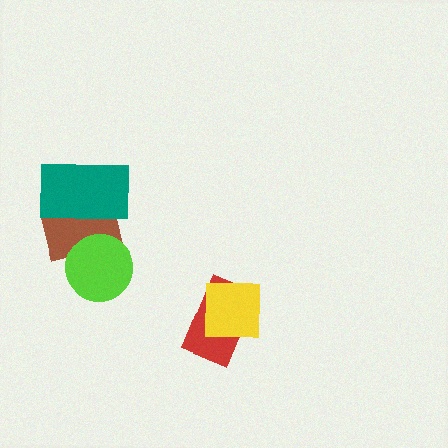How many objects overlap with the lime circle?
1 object overlaps with the lime circle.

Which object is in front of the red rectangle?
The yellow square is in front of the red rectangle.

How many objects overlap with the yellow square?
1 object overlaps with the yellow square.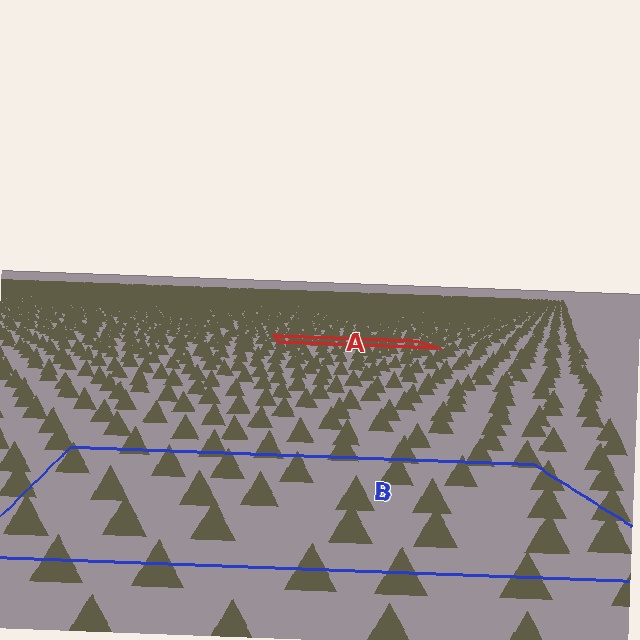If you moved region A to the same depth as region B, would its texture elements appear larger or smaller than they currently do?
They would appear larger. At a closer depth, the same texture elements are projected at a bigger on-screen size.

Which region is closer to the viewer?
Region B is closer. The texture elements there are larger and more spread out.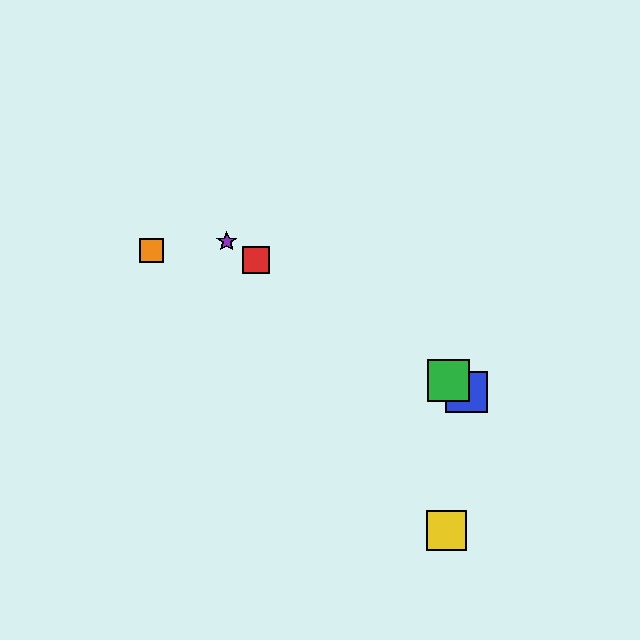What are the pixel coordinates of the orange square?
The orange square is at (152, 250).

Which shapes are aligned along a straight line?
The red square, the blue square, the green square, the purple star are aligned along a straight line.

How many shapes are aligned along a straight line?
4 shapes (the red square, the blue square, the green square, the purple star) are aligned along a straight line.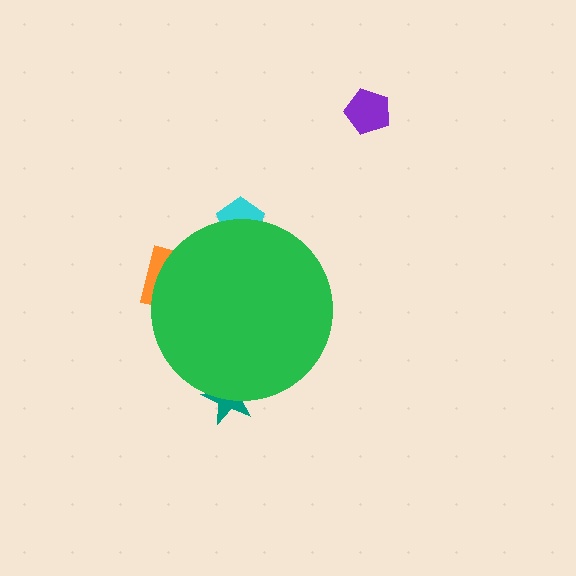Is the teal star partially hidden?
Yes, the teal star is partially hidden behind the green circle.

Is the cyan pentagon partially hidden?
Yes, the cyan pentagon is partially hidden behind the green circle.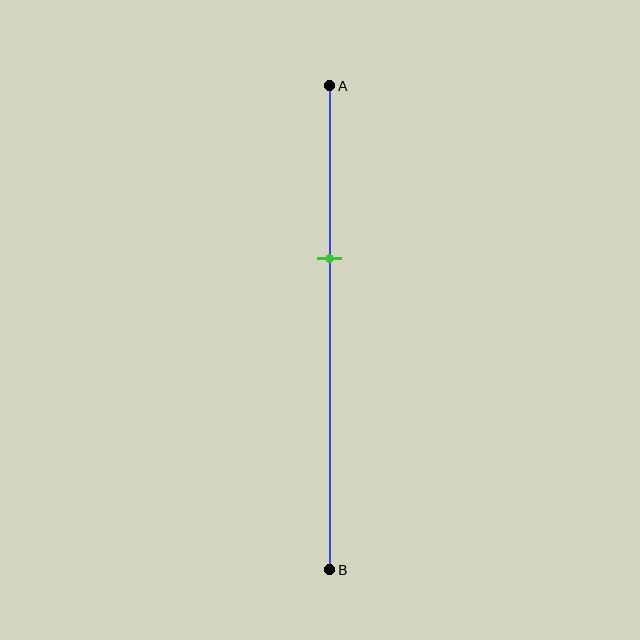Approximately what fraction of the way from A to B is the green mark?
The green mark is approximately 35% of the way from A to B.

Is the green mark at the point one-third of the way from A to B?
Yes, the mark is approximately at the one-third point.